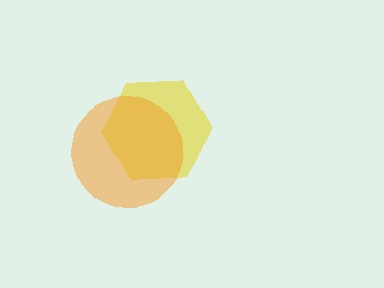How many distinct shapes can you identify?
There are 2 distinct shapes: a yellow hexagon, an orange circle.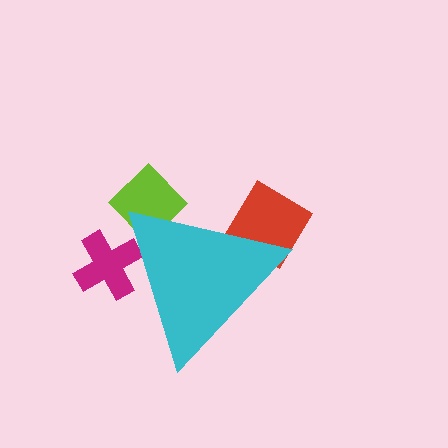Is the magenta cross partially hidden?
Yes, the magenta cross is partially hidden behind the cyan triangle.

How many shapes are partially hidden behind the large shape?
3 shapes are partially hidden.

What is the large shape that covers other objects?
A cyan triangle.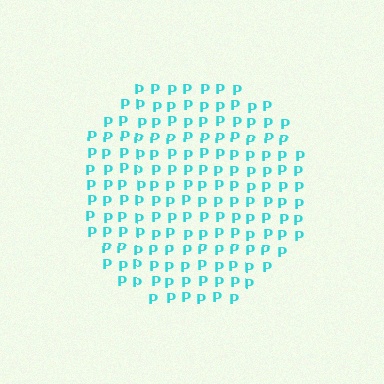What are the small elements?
The small elements are letter P's.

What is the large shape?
The large shape is a circle.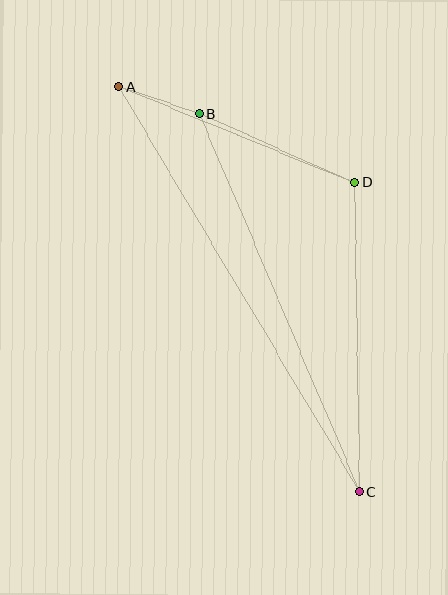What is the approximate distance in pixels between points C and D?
The distance between C and D is approximately 310 pixels.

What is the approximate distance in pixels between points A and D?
The distance between A and D is approximately 255 pixels.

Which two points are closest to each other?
Points A and B are closest to each other.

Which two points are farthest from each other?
Points A and C are farthest from each other.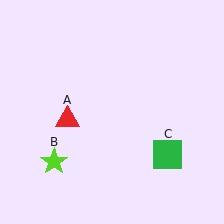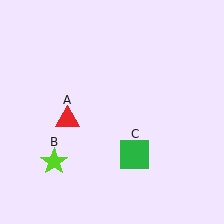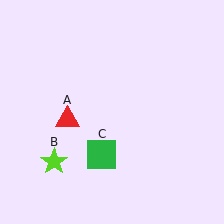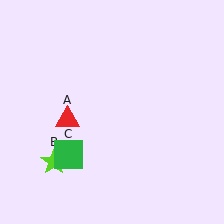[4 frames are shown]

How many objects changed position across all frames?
1 object changed position: green square (object C).